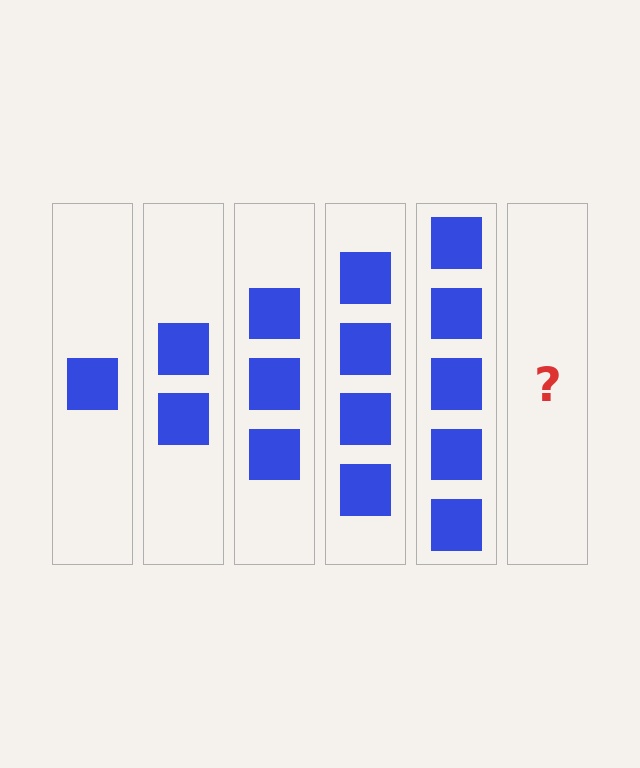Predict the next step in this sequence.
The next step is 6 squares.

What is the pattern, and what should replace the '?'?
The pattern is that each step adds one more square. The '?' should be 6 squares.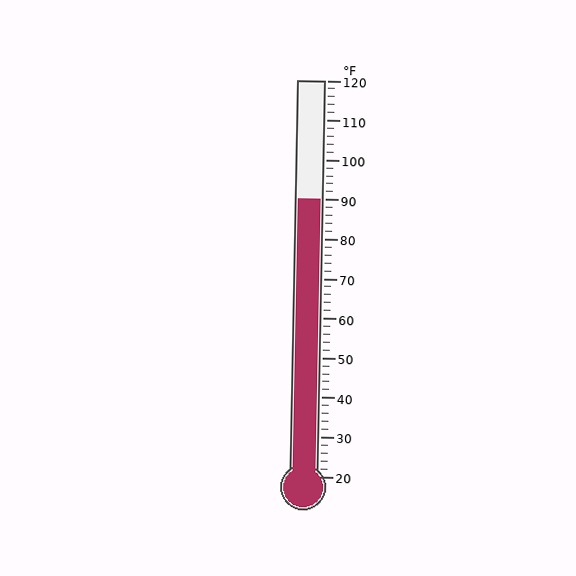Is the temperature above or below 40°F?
The temperature is above 40°F.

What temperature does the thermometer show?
The thermometer shows approximately 90°F.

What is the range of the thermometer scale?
The thermometer scale ranges from 20°F to 120°F.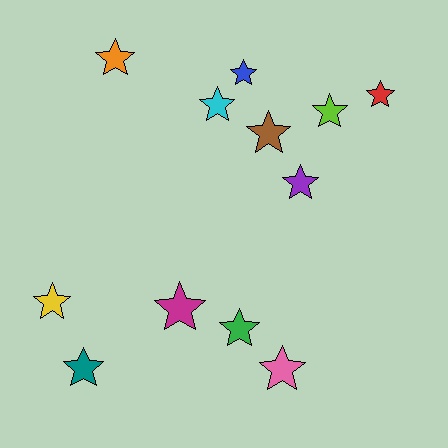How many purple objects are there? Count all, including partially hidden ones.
There is 1 purple object.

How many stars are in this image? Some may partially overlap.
There are 12 stars.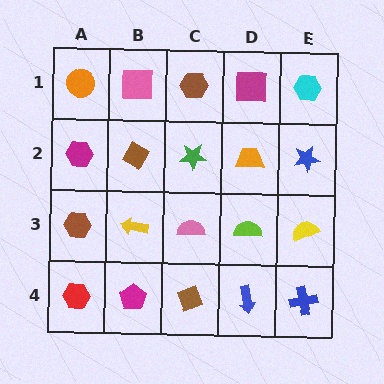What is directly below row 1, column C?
A green star.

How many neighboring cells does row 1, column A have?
2.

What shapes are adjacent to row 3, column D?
An orange trapezoid (row 2, column D), a blue arrow (row 4, column D), a pink semicircle (row 3, column C), a yellow semicircle (row 3, column E).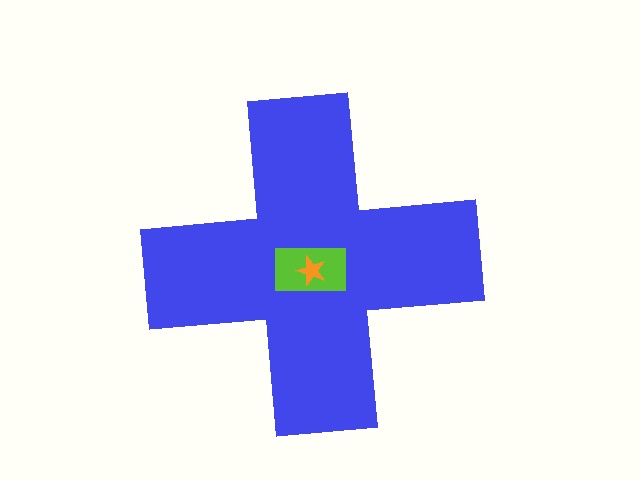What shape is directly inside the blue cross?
The lime rectangle.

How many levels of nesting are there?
3.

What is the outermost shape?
The blue cross.